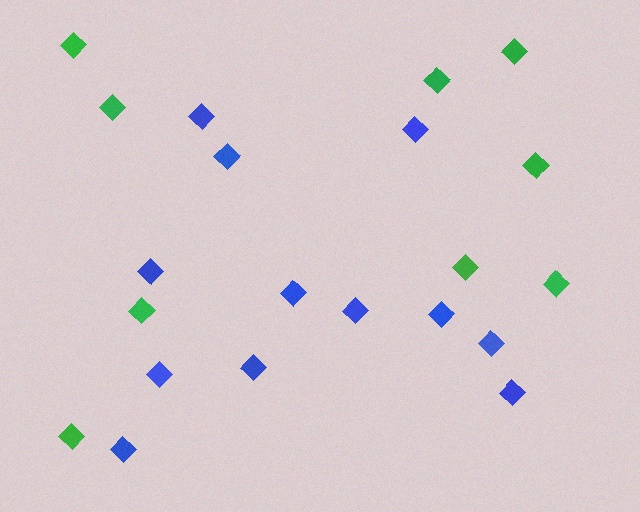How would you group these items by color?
There are 2 groups: one group of green diamonds (9) and one group of blue diamonds (12).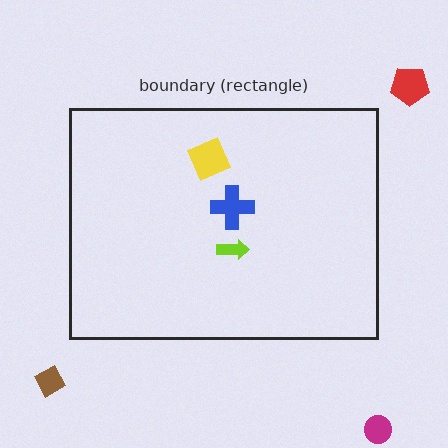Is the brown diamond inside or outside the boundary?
Outside.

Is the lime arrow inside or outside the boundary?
Inside.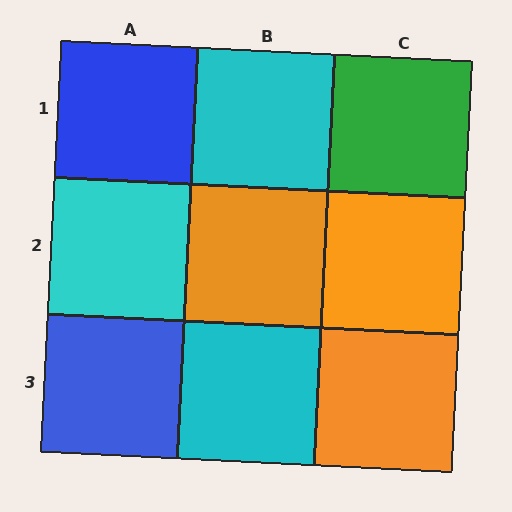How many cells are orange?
3 cells are orange.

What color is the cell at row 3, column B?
Cyan.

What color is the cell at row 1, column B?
Cyan.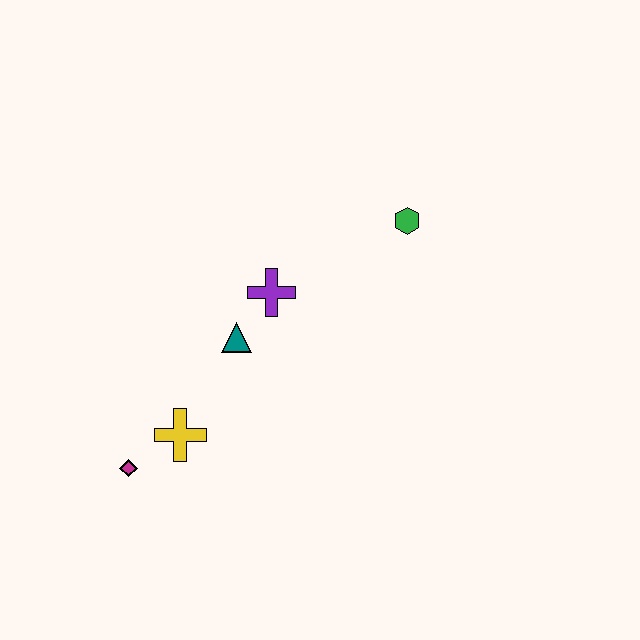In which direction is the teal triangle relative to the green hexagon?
The teal triangle is to the left of the green hexagon.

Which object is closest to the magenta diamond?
The yellow cross is closest to the magenta diamond.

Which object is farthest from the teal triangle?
The green hexagon is farthest from the teal triangle.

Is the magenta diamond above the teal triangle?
No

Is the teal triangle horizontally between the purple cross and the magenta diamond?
Yes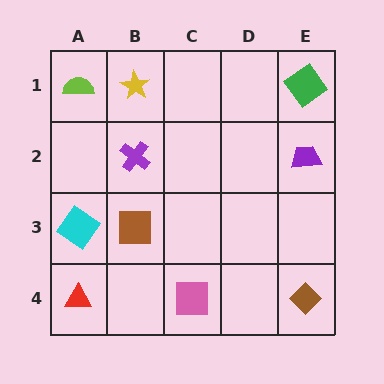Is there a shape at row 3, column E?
No, that cell is empty.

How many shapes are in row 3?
2 shapes.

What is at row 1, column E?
A green diamond.